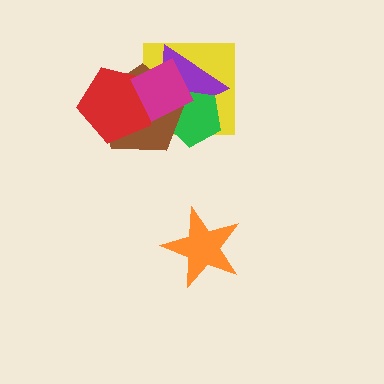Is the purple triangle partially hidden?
Yes, it is partially covered by another shape.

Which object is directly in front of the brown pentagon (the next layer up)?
The red pentagon is directly in front of the brown pentagon.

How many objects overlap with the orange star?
0 objects overlap with the orange star.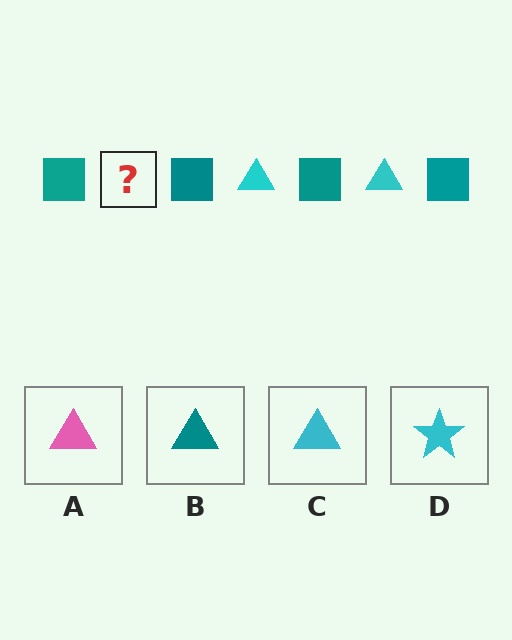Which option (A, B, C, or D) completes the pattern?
C.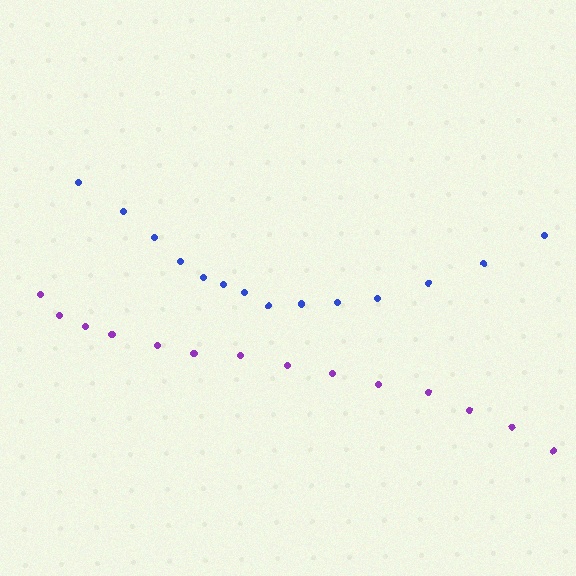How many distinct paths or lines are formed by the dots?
There are 2 distinct paths.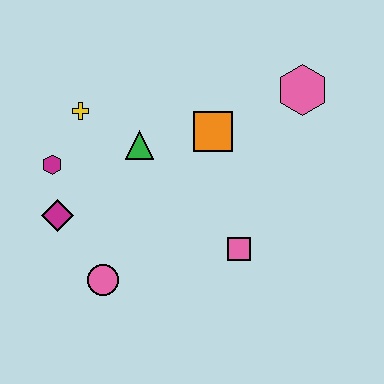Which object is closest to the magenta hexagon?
The magenta diamond is closest to the magenta hexagon.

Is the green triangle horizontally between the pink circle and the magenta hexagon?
No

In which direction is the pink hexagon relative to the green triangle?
The pink hexagon is to the right of the green triangle.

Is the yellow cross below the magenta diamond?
No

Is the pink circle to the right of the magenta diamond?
Yes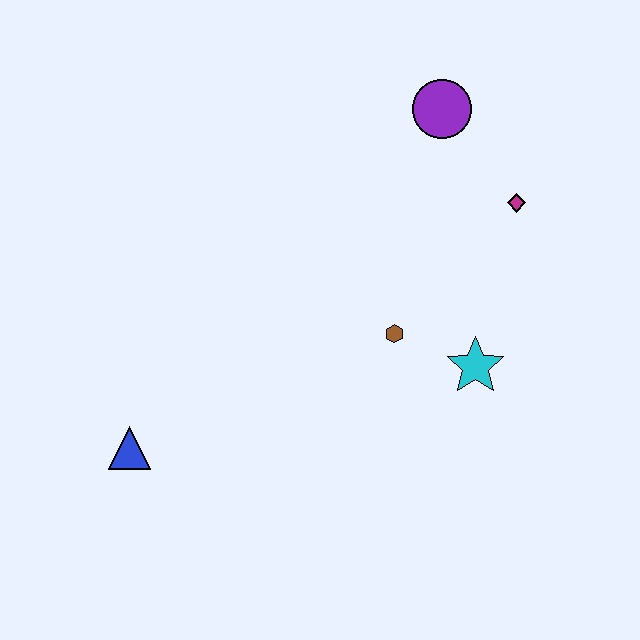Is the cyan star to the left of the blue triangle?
No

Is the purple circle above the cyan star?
Yes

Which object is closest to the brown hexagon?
The cyan star is closest to the brown hexagon.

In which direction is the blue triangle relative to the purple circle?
The blue triangle is below the purple circle.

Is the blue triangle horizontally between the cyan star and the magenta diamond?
No